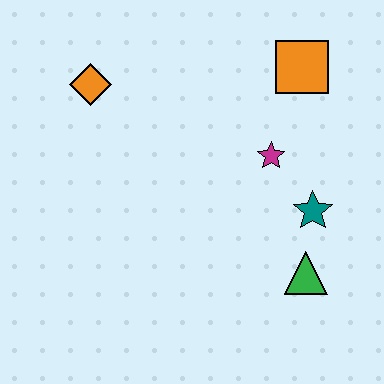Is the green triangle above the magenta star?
No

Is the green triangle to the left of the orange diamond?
No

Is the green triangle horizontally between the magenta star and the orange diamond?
No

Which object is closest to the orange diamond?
The magenta star is closest to the orange diamond.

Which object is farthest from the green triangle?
The orange diamond is farthest from the green triangle.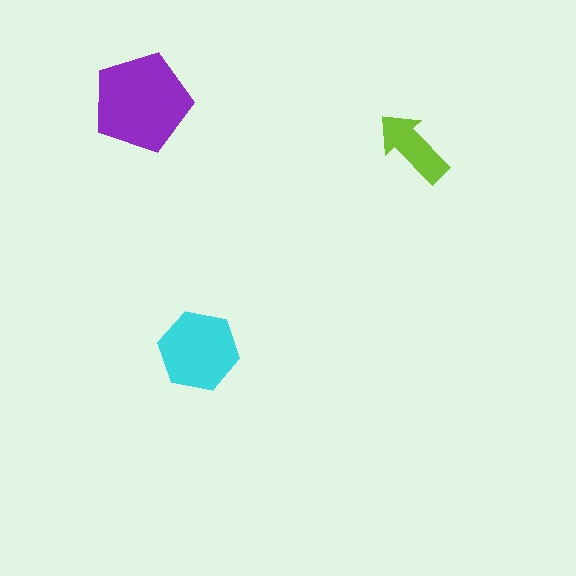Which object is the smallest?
The lime arrow.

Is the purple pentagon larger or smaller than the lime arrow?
Larger.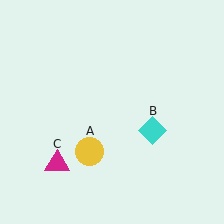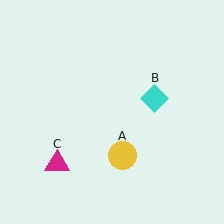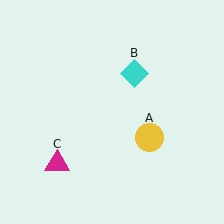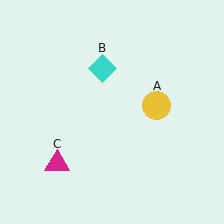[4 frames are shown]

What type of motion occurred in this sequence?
The yellow circle (object A), cyan diamond (object B) rotated counterclockwise around the center of the scene.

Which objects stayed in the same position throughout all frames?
Magenta triangle (object C) remained stationary.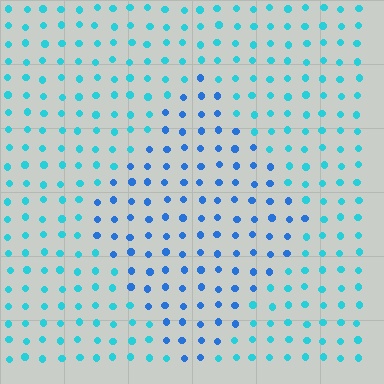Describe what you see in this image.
The image is filled with small cyan elements in a uniform arrangement. A diamond-shaped region is visible where the elements are tinted to a slightly different hue, forming a subtle color boundary.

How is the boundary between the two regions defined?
The boundary is defined purely by a slight shift in hue (about 31 degrees). Spacing, size, and orientation are identical on both sides.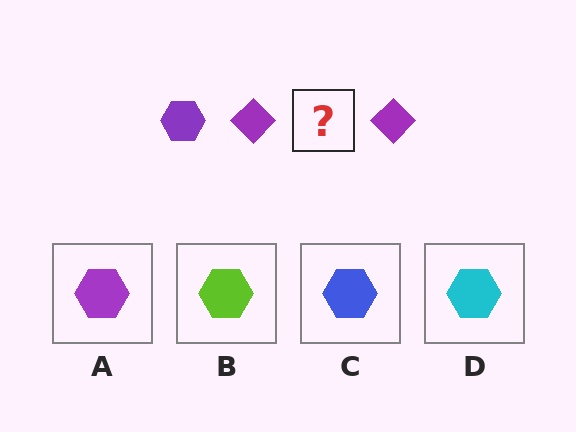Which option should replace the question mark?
Option A.